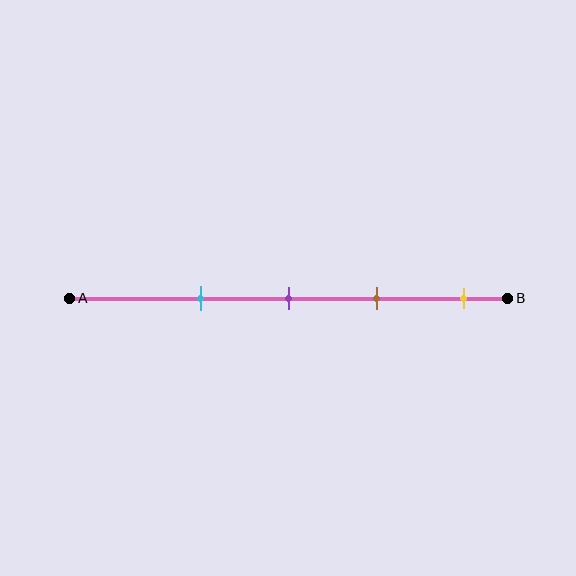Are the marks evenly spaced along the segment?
Yes, the marks are approximately evenly spaced.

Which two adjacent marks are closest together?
The purple and brown marks are the closest adjacent pair.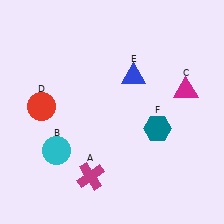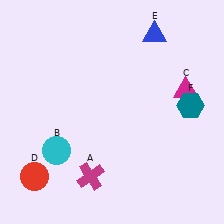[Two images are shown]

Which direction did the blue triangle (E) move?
The blue triangle (E) moved up.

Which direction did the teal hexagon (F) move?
The teal hexagon (F) moved right.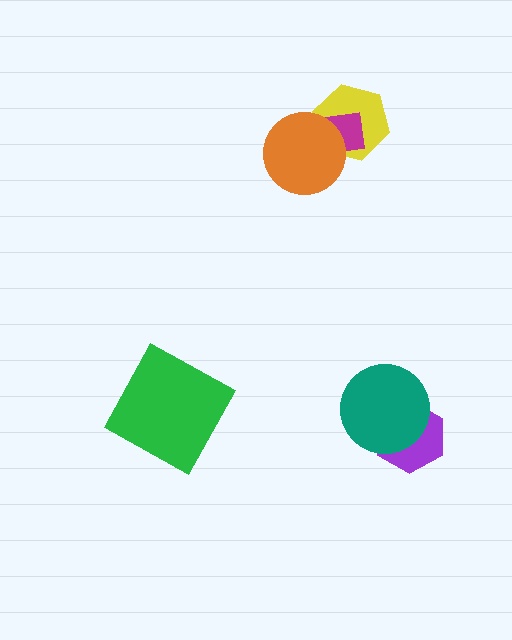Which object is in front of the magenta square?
The orange circle is in front of the magenta square.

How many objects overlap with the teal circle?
1 object overlaps with the teal circle.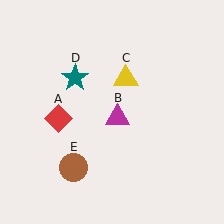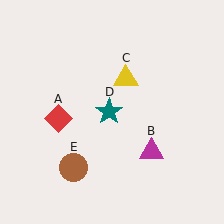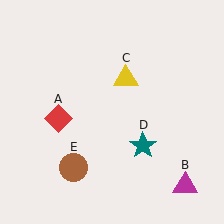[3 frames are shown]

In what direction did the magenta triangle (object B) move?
The magenta triangle (object B) moved down and to the right.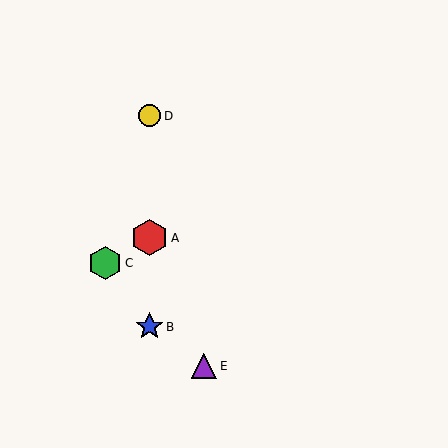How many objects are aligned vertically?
3 objects (A, B, D) are aligned vertically.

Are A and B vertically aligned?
Yes, both are at x≈150.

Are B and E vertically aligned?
No, B is at x≈150 and E is at x≈204.